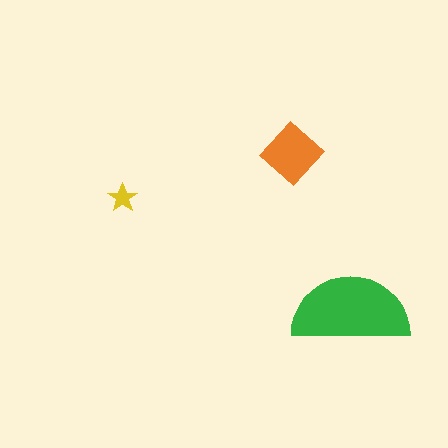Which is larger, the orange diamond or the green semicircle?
The green semicircle.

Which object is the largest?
The green semicircle.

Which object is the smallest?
The yellow star.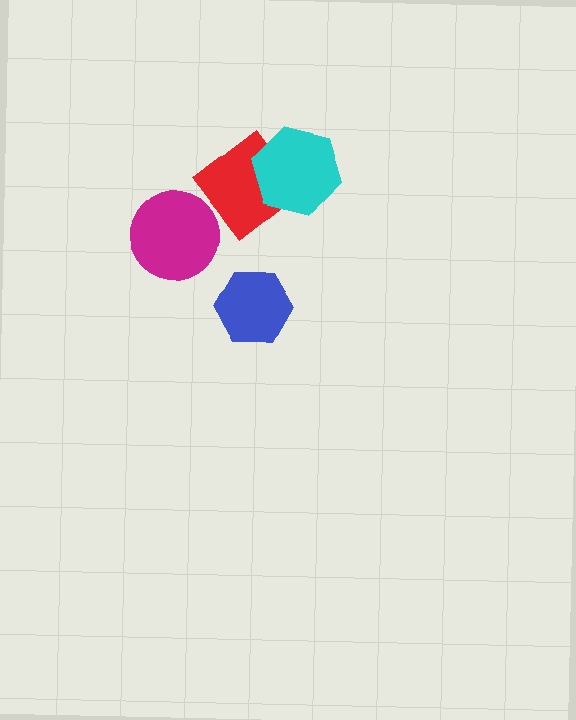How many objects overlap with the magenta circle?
0 objects overlap with the magenta circle.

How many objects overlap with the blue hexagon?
0 objects overlap with the blue hexagon.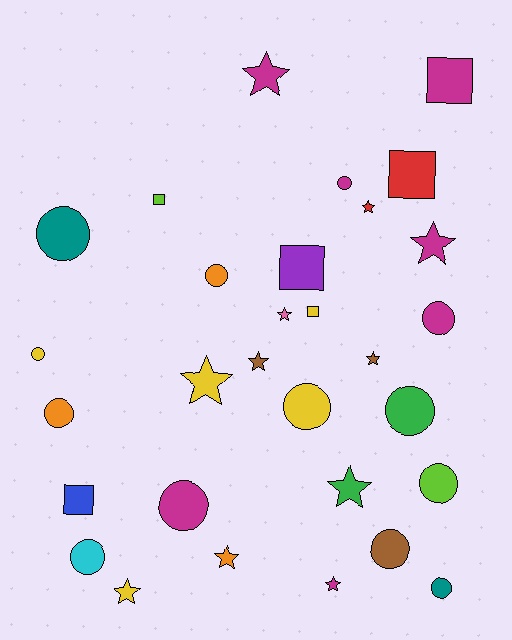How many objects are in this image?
There are 30 objects.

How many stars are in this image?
There are 11 stars.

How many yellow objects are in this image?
There are 5 yellow objects.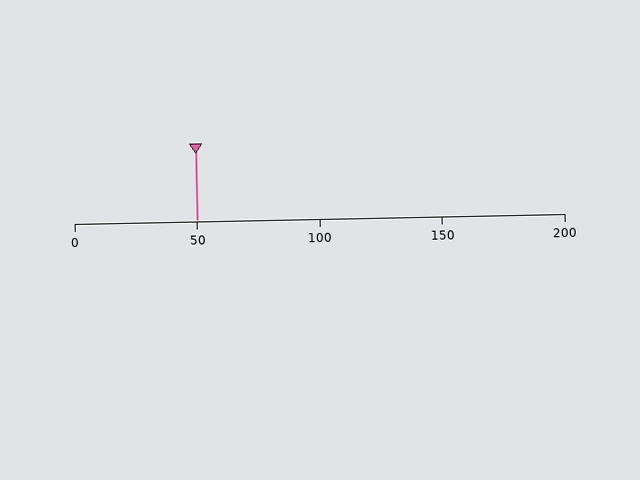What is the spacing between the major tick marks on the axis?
The major ticks are spaced 50 apart.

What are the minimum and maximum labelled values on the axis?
The axis runs from 0 to 200.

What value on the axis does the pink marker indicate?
The marker indicates approximately 50.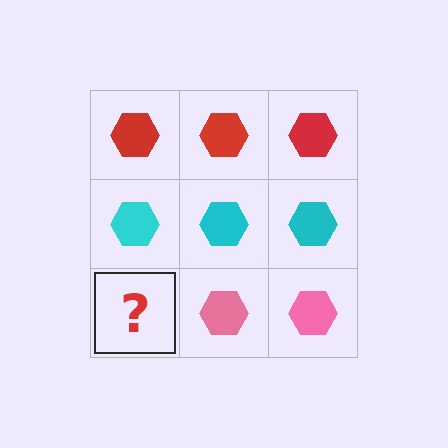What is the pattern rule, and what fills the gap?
The rule is that each row has a consistent color. The gap should be filled with a pink hexagon.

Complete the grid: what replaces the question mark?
The question mark should be replaced with a pink hexagon.